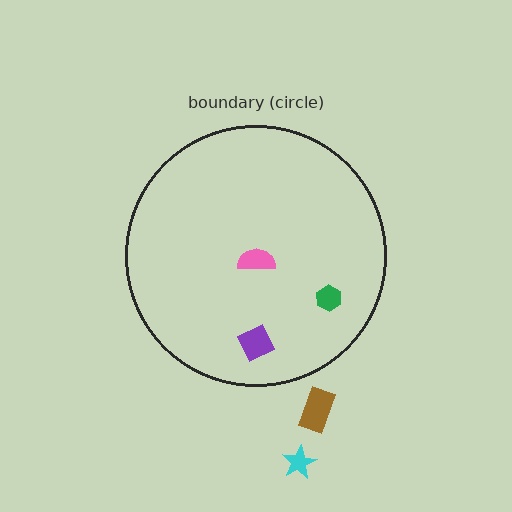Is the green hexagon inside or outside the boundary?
Inside.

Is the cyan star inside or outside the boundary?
Outside.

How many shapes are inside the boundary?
3 inside, 2 outside.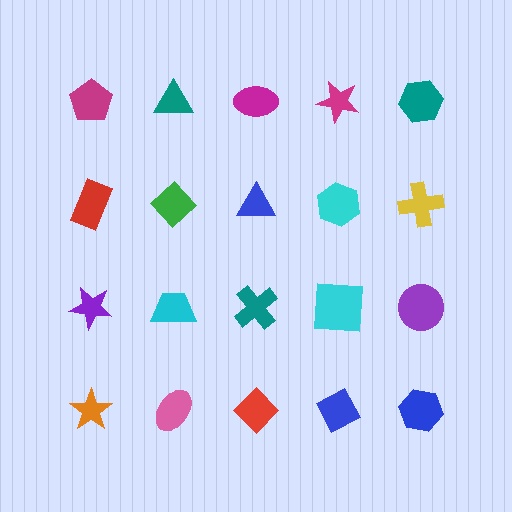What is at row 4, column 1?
An orange star.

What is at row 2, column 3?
A blue triangle.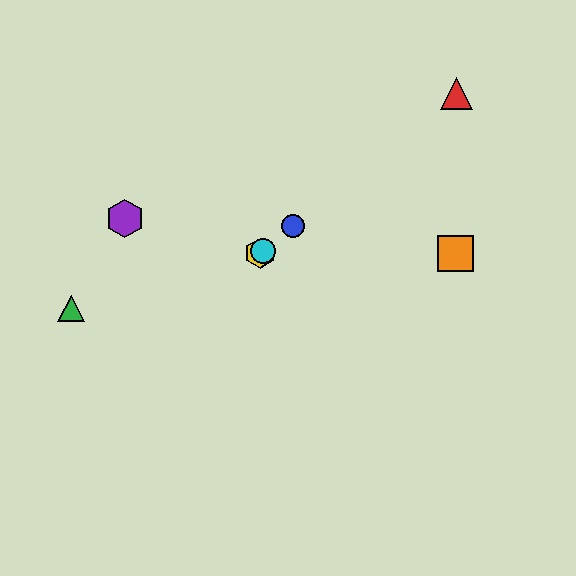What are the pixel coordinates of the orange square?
The orange square is at (455, 254).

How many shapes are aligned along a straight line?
4 shapes (the red triangle, the blue circle, the yellow hexagon, the cyan circle) are aligned along a straight line.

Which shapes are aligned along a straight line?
The red triangle, the blue circle, the yellow hexagon, the cyan circle are aligned along a straight line.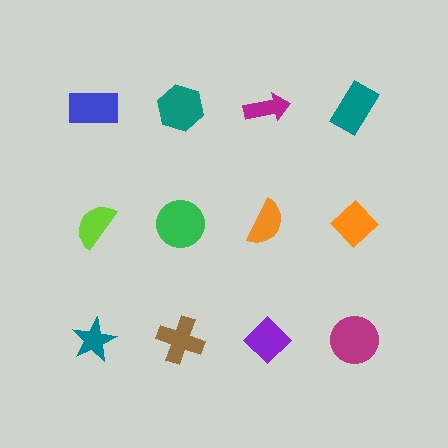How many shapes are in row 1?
4 shapes.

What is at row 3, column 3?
A purple diamond.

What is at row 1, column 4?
A teal rectangle.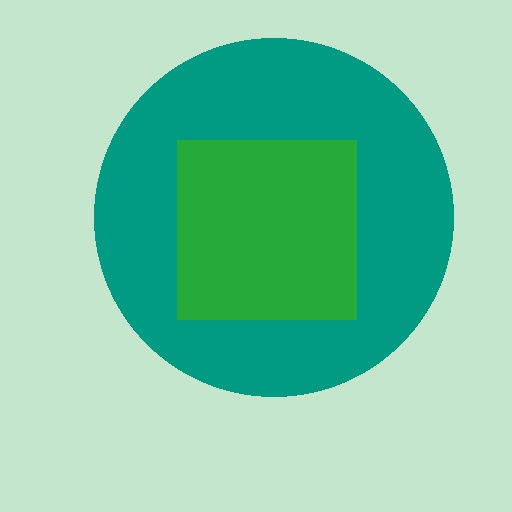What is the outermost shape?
The teal circle.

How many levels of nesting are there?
2.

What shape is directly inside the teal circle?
The green square.